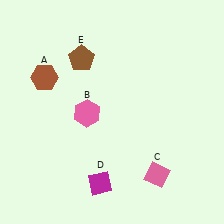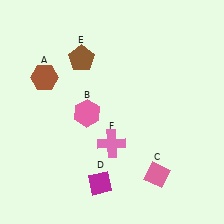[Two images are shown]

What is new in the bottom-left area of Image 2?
A pink cross (F) was added in the bottom-left area of Image 2.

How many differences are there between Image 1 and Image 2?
There is 1 difference between the two images.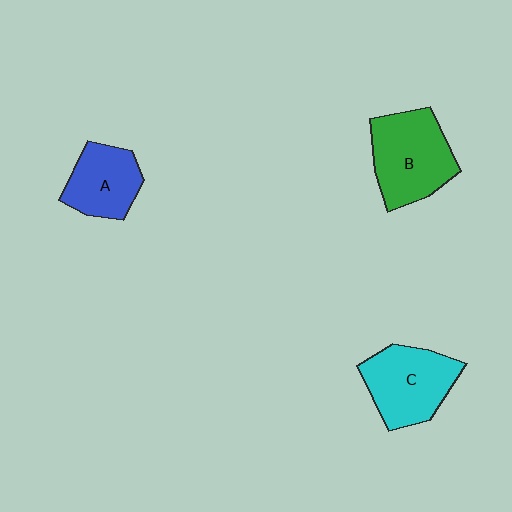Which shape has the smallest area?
Shape A (blue).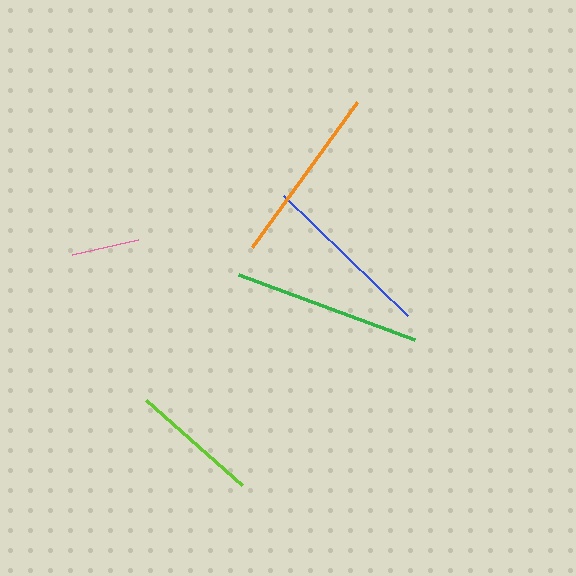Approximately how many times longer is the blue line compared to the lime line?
The blue line is approximately 1.4 times the length of the lime line.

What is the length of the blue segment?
The blue segment is approximately 172 pixels long.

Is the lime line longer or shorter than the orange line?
The orange line is longer than the lime line.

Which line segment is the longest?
The green line is the longest at approximately 188 pixels.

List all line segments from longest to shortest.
From longest to shortest: green, orange, blue, lime, pink.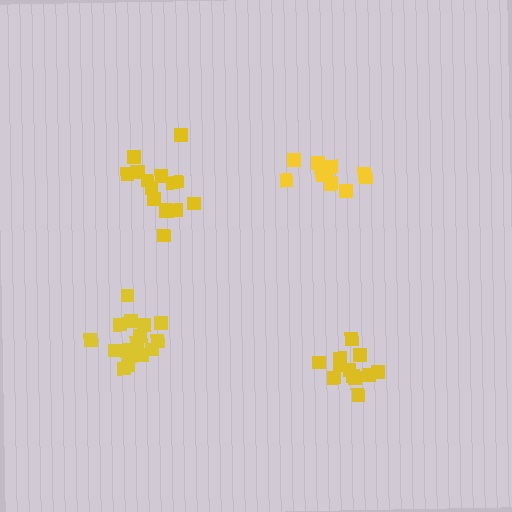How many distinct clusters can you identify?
There are 4 distinct clusters.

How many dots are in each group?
Group 1: 11 dots, Group 2: 15 dots, Group 3: 16 dots, Group 4: 12 dots (54 total).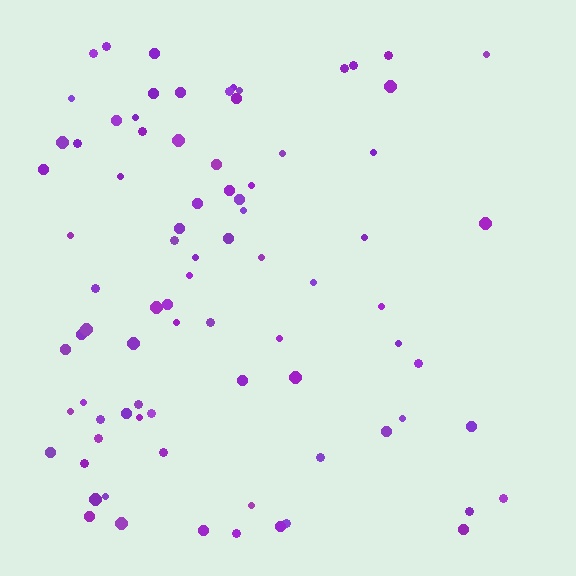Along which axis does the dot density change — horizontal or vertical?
Horizontal.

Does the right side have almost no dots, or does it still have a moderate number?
Still a moderate number, just noticeably fewer than the left.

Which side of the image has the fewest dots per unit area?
The right.